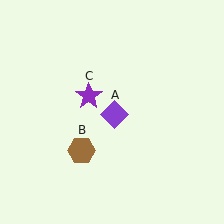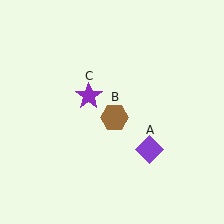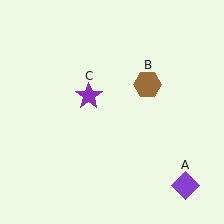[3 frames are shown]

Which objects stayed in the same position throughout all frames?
Purple star (object C) remained stationary.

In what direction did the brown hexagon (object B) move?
The brown hexagon (object B) moved up and to the right.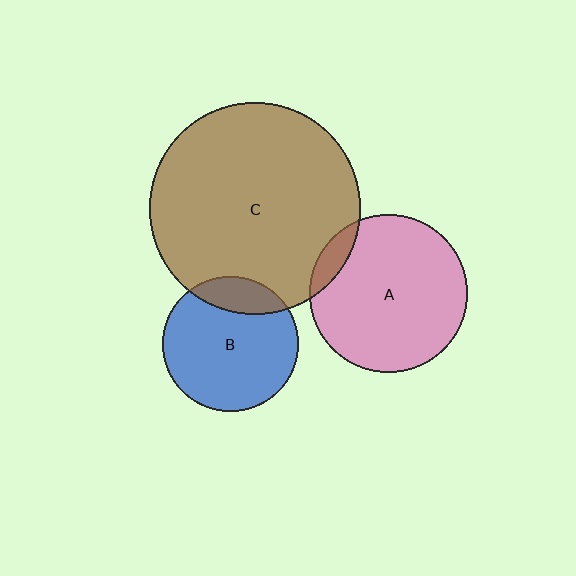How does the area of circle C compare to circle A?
Approximately 1.8 times.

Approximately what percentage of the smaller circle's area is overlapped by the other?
Approximately 10%.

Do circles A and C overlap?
Yes.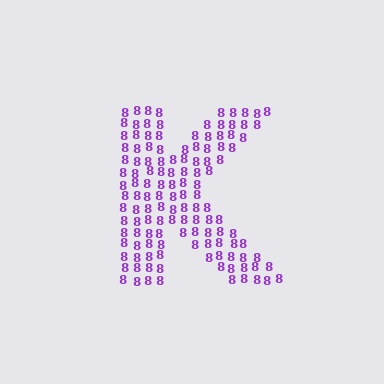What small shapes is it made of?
It is made of small digit 8's.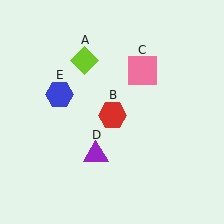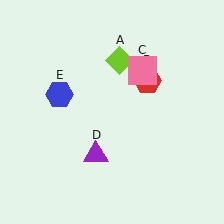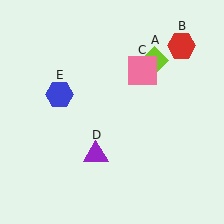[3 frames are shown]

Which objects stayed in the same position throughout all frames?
Pink square (object C) and purple triangle (object D) and blue hexagon (object E) remained stationary.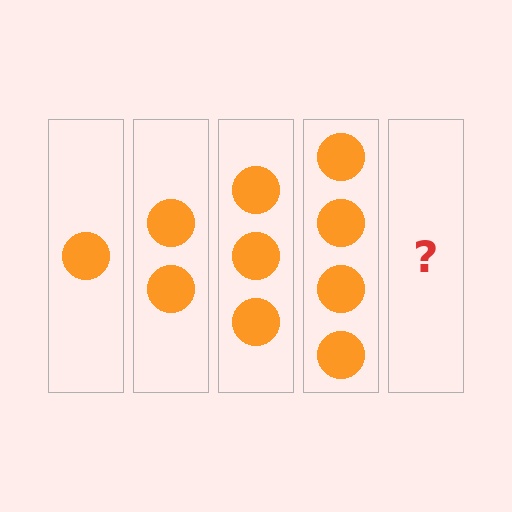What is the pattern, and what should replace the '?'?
The pattern is that each step adds one more circle. The '?' should be 5 circles.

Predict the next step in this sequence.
The next step is 5 circles.